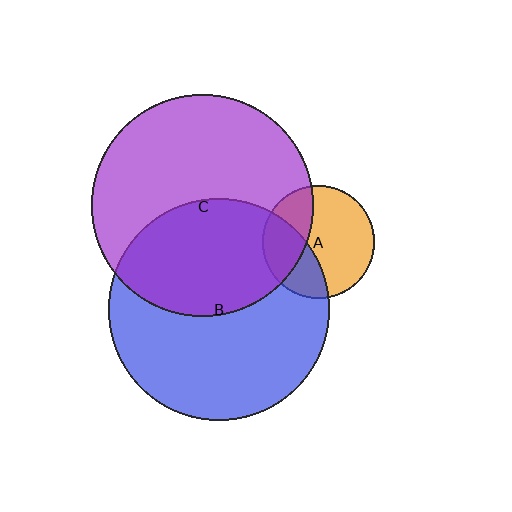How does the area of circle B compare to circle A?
Approximately 3.9 times.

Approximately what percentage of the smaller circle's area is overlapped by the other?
Approximately 40%.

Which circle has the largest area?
Circle C (purple).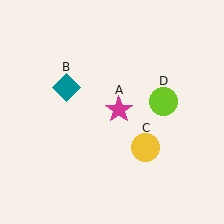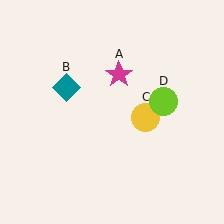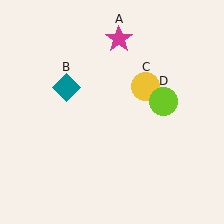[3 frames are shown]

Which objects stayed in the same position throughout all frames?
Teal diamond (object B) and lime circle (object D) remained stationary.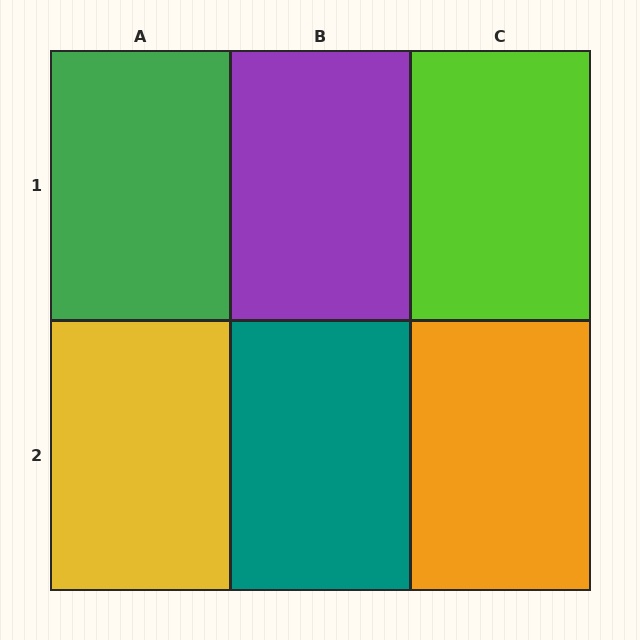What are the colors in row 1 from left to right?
Green, purple, lime.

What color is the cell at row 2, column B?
Teal.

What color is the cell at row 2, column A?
Yellow.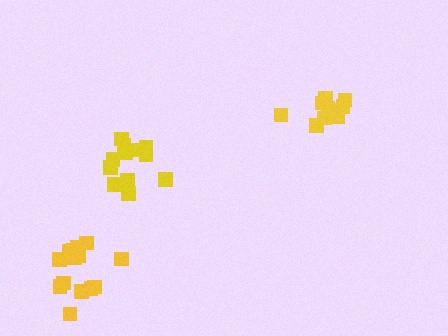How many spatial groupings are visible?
There are 3 spatial groupings.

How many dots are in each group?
Group 1: 12 dots, Group 2: 14 dots, Group 3: 10 dots (36 total).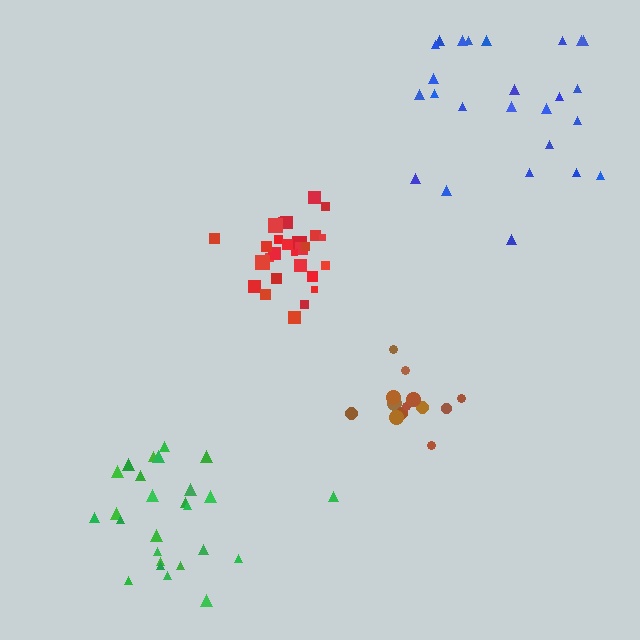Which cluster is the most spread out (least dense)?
Blue.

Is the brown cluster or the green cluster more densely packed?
Brown.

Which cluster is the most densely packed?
Red.